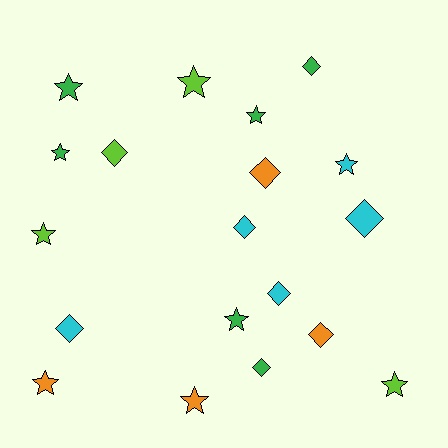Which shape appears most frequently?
Star, with 10 objects.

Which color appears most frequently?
Green, with 6 objects.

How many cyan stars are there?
There is 1 cyan star.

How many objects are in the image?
There are 19 objects.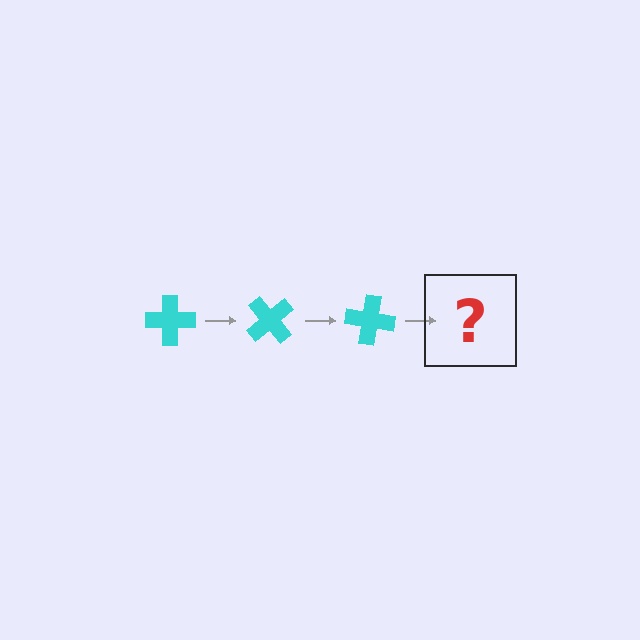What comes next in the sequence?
The next element should be a cyan cross rotated 150 degrees.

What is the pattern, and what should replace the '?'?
The pattern is that the cross rotates 50 degrees each step. The '?' should be a cyan cross rotated 150 degrees.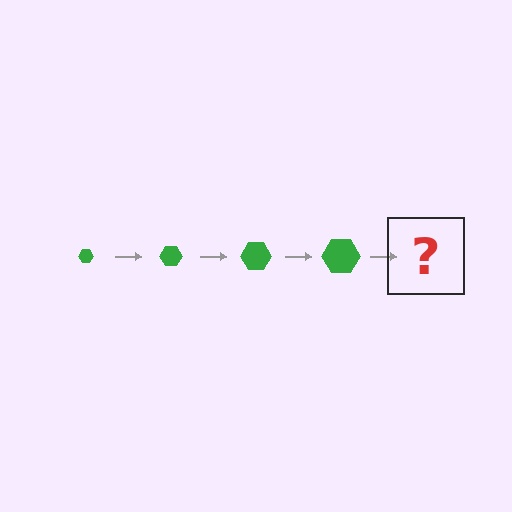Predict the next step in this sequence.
The next step is a green hexagon, larger than the previous one.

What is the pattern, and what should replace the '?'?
The pattern is that the hexagon gets progressively larger each step. The '?' should be a green hexagon, larger than the previous one.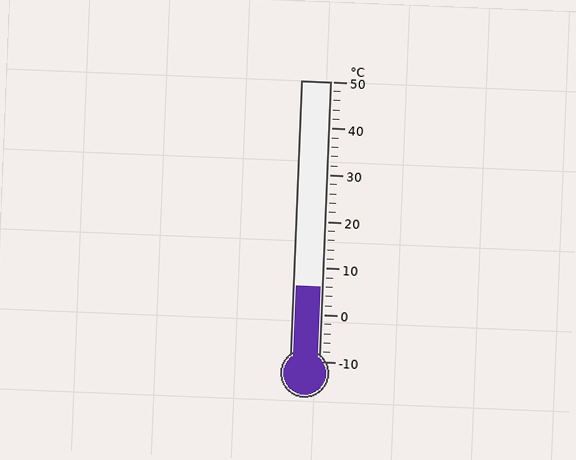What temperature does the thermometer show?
The thermometer shows approximately 6°C.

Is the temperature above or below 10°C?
The temperature is below 10°C.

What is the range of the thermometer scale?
The thermometer scale ranges from -10°C to 50°C.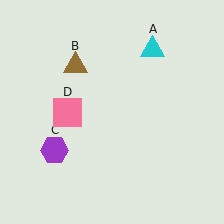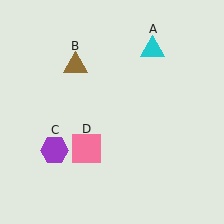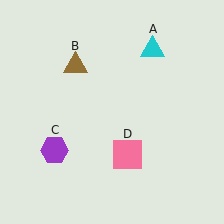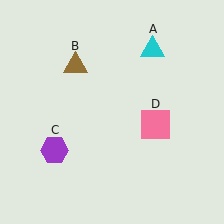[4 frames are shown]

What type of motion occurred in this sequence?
The pink square (object D) rotated counterclockwise around the center of the scene.